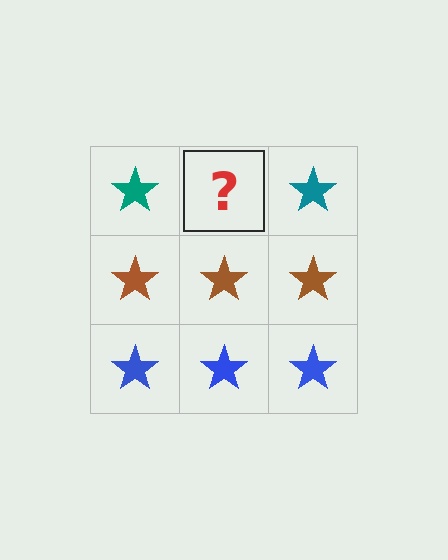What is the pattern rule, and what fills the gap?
The rule is that each row has a consistent color. The gap should be filled with a teal star.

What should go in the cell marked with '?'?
The missing cell should contain a teal star.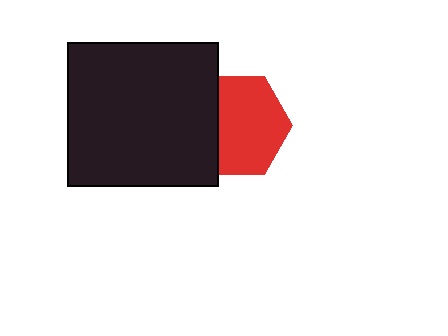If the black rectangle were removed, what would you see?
You would see the complete red hexagon.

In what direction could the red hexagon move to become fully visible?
The red hexagon could move right. That would shift it out from behind the black rectangle entirely.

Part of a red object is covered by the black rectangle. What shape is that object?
It is a hexagon.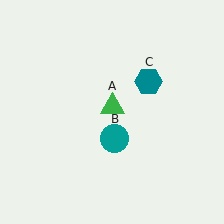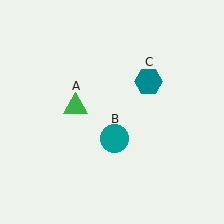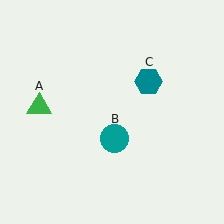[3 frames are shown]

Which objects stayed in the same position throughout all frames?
Teal circle (object B) and teal hexagon (object C) remained stationary.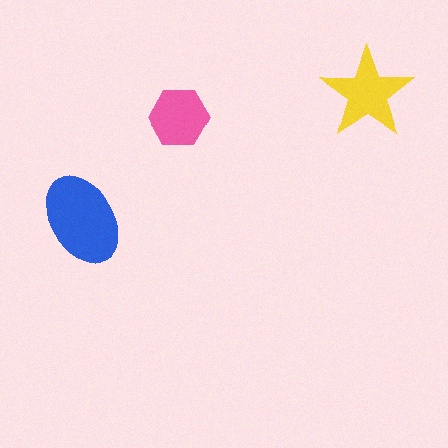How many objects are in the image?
There are 3 objects in the image.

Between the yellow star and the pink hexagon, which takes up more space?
The yellow star.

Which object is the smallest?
The pink hexagon.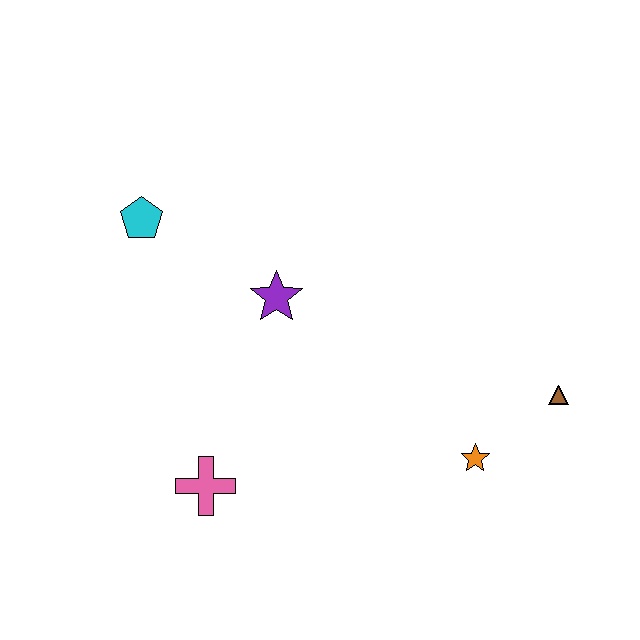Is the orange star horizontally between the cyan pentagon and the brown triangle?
Yes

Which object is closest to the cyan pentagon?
The purple star is closest to the cyan pentagon.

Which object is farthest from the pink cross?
The brown triangle is farthest from the pink cross.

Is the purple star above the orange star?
Yes